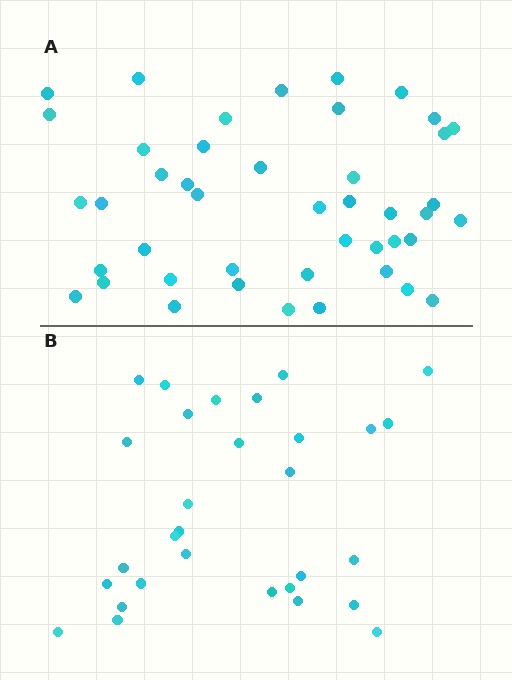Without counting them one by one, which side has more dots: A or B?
Region A (the top region) has more dots.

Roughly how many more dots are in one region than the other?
Region A has approximately 15 more dots than region B.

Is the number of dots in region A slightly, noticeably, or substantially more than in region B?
Region A has substantially more. The ratio is roughly 1.5 to 1.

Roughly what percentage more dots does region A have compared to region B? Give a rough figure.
About 45% more.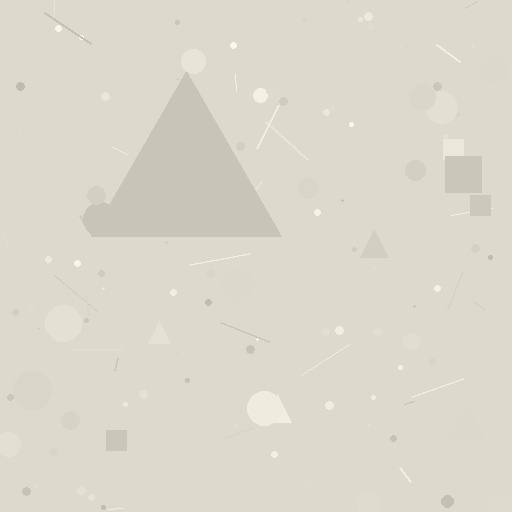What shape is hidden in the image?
A triangle is hidden in the image.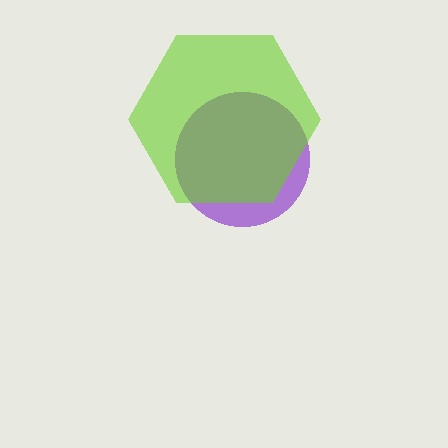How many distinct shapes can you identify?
There are 2 distinct shapes: a purple circle, a lime hexagon.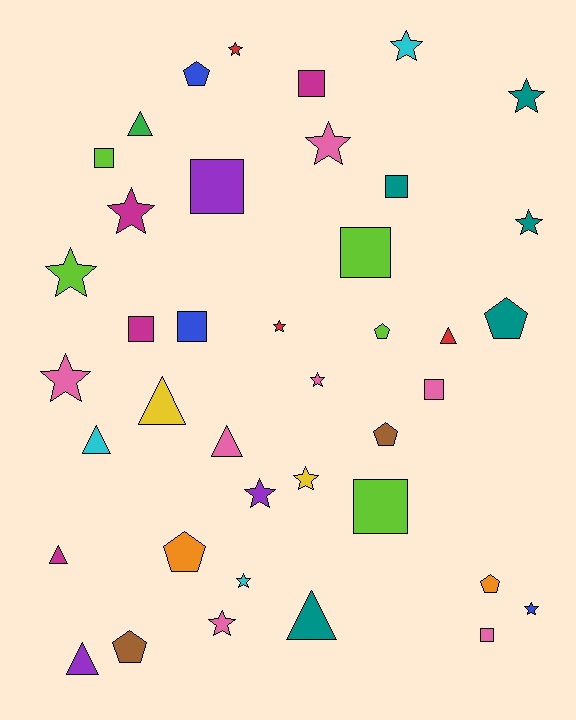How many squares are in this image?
There are 10 squares.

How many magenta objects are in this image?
There are 4 magenta objects.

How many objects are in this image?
There are 40 objects.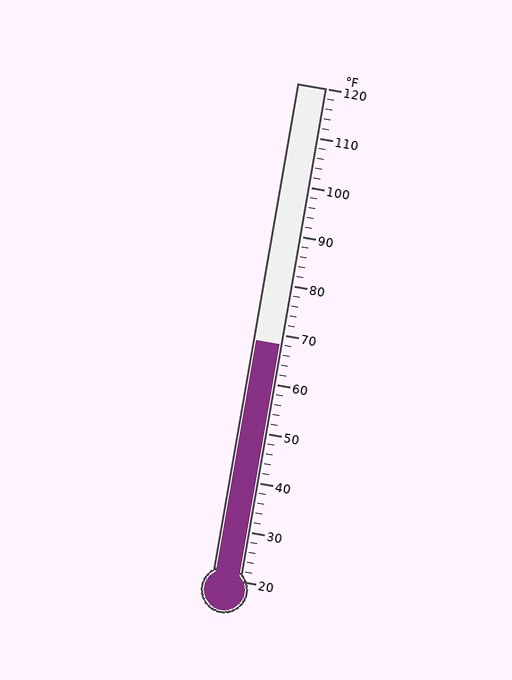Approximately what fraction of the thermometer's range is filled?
The thermometer is filled to approximately 50% of its range.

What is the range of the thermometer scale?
The thermometer scale ranges from 20°F to 120°F.